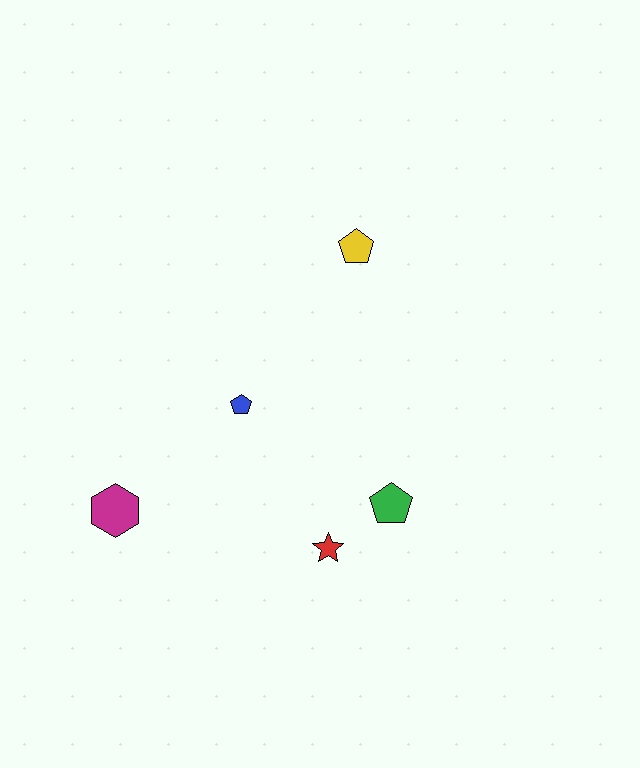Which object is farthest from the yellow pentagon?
The magenta hexagon is farthest from the yellow pentagon.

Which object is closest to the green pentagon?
The red star is closest to the green pentagon.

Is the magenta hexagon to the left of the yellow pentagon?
Yes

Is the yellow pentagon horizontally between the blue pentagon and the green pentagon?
Yes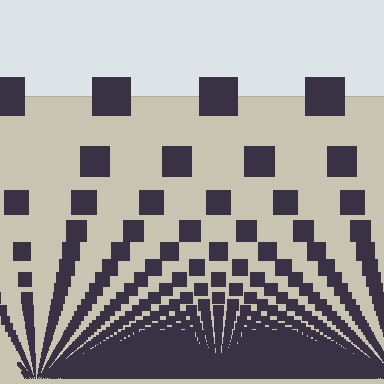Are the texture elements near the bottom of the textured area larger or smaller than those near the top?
Smaller. The gradient is inverted — elements near the bottom are smaller and denser.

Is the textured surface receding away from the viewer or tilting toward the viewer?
The surface appears to tilt toward the viewer. Texture elements get larger and sparser toward the top.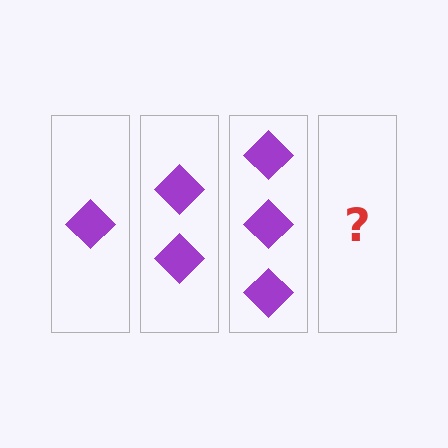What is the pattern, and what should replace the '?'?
The pattern is that each step adds one more diamond. The '?' should be 4 diamonds.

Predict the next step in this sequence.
The next step is 4 diamonds.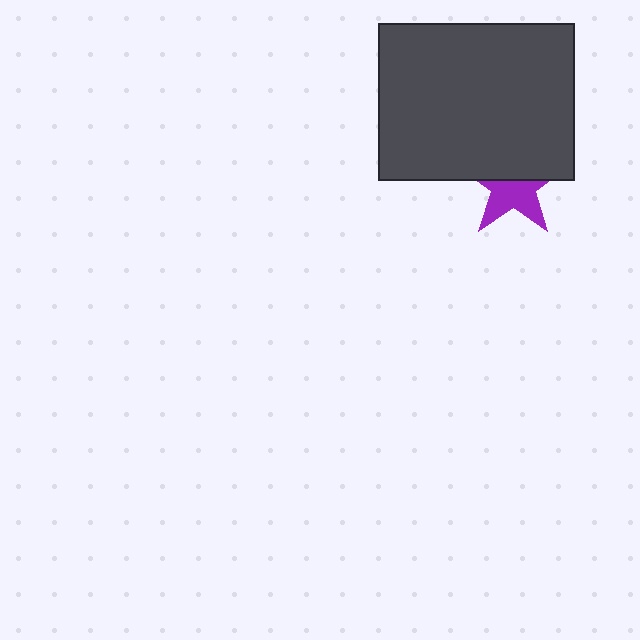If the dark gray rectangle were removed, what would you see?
You would see the complete purple star.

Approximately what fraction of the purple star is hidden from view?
Roughly 50% of the purple star is hidden behind the dark gray rectangle.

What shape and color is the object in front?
The object in front is a dark gray rectangle.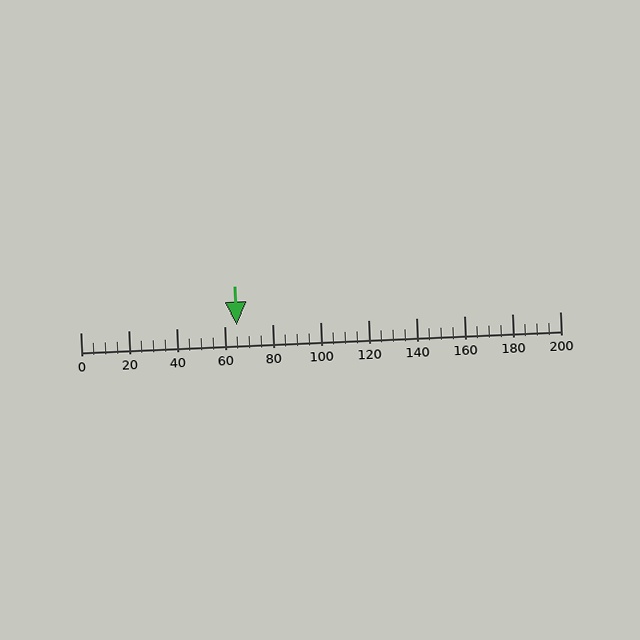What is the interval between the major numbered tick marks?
The major tick marks are spaced 20 units apart.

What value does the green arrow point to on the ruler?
The green arrow points to approximately 65.